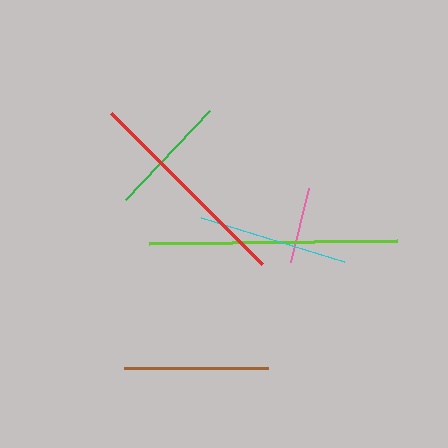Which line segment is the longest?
The lime line is the longest at approximately 247 pixels.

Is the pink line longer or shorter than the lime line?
The lime line is longer than the pink line.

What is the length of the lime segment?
The lime segment is approximately 247 pixels long.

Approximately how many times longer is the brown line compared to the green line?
The brown line is approximately 1.2 times the length of the green line.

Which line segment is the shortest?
The pink line is the shortest at approximately 77 pixels.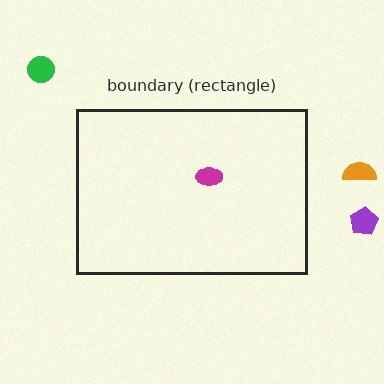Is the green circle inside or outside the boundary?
Outside.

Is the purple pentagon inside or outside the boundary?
Outside.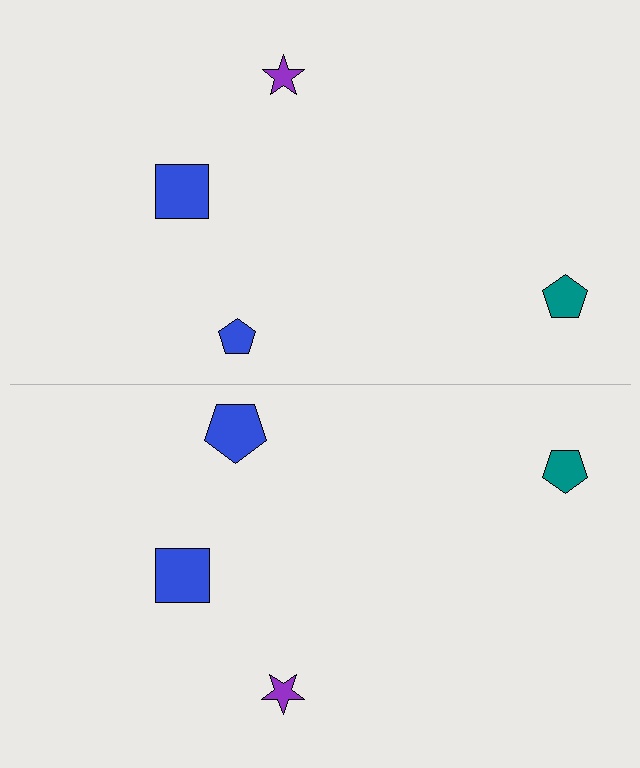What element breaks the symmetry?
The blue pentagon on the bottom side has a different size than its mirror counterpart.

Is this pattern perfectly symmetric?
No, the pattern is not perfectly symmetric. The blue pentagon on the bottom side has a different size than its mirror counterpart.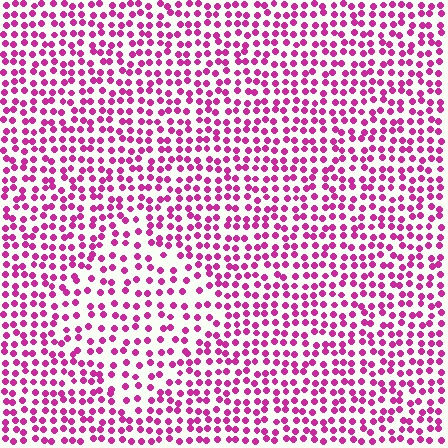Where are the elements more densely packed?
The elements are more densely packed outside the diamond boundary.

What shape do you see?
I see a diamond.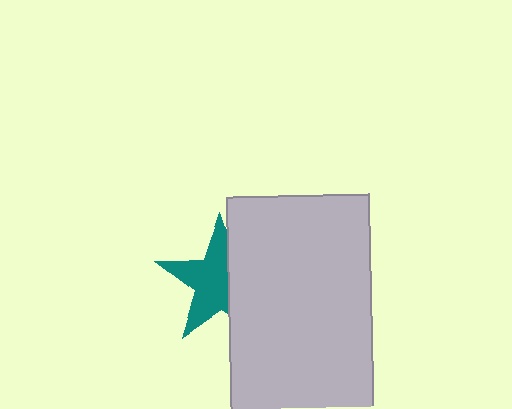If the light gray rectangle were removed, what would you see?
You would see the complete teal star.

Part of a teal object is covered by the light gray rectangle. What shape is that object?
It is a star.